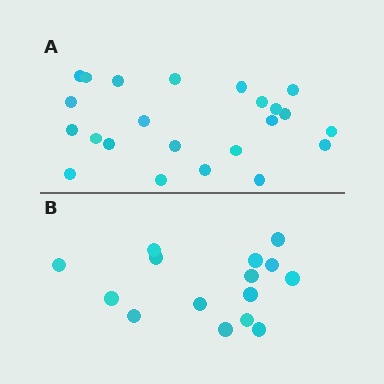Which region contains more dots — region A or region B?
Region A (the top region) has more dots.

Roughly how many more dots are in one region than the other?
Region A has roughly 8 or so more dots than region B.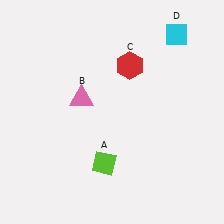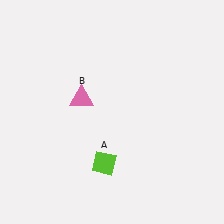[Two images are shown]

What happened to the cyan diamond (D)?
The cyan diamond (D) was removed in Image 2. It was in the top-right area of Image 1.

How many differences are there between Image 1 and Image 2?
There are 2 differences between the two images.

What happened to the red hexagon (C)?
The red hexagon (C) was removed in Image 2. It was in the top-right area of Image 1.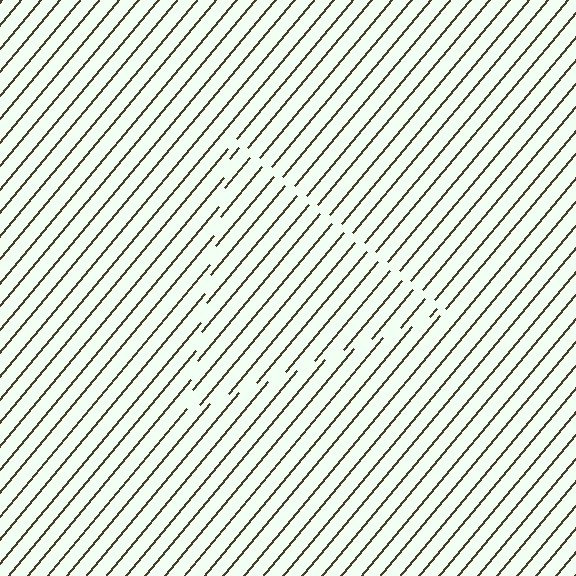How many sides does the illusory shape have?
3 sides — the line-ends trace a triangle.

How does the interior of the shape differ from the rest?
The interior of the shape contains the same grating, shifted by half a period — the contour is defined by the phase discontinuity where line-ends from the inner and outer gratings abut.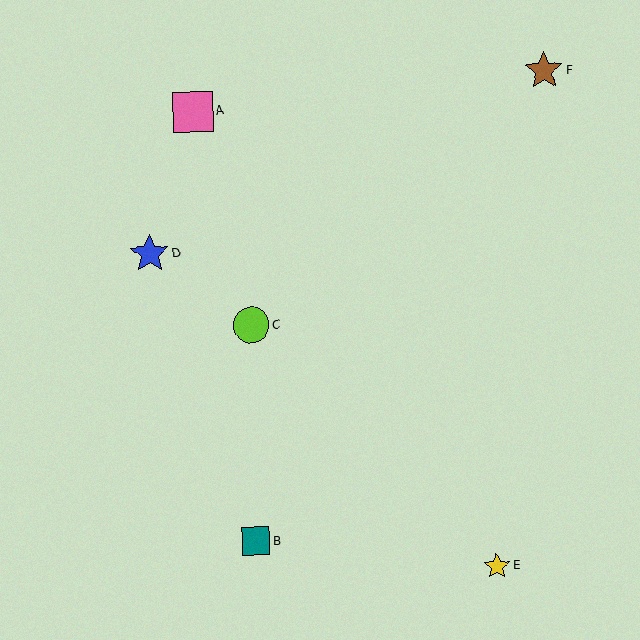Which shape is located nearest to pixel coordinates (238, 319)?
The lime circle (labeled C) at (251, 325) is nearest to that location.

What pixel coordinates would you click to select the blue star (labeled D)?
Click at (150, 254) to select the blue star D.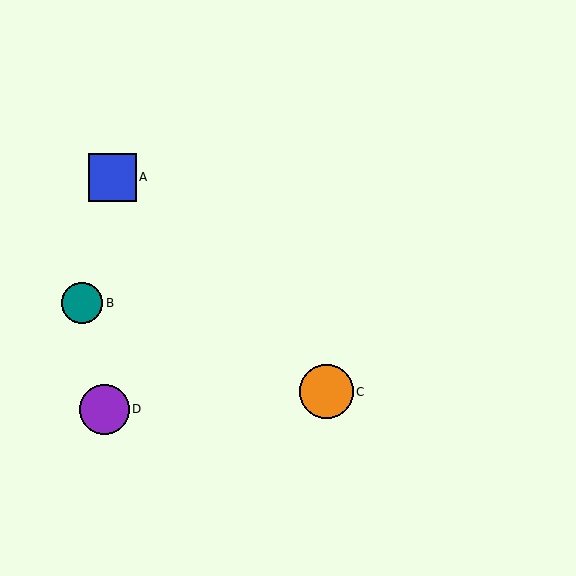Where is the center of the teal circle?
The center of the teal circle is at (82, 303).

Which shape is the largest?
The orange circle (labeled C) is the largest.